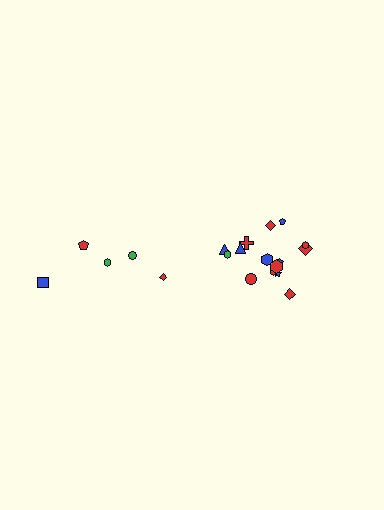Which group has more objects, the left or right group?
The right group.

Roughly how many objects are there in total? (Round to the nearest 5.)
Roughly 20 objects in total.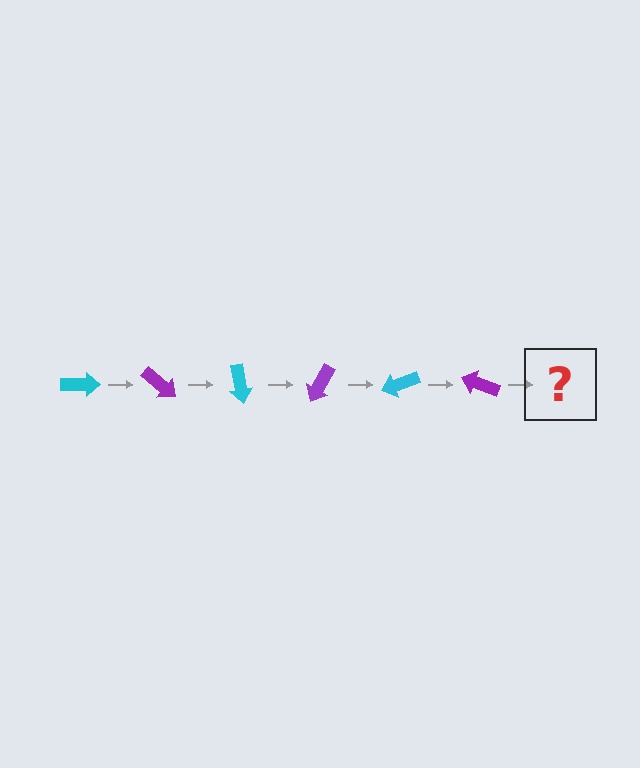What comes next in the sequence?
The next element should be a cyan arrow, rotated 240 degrees from the start.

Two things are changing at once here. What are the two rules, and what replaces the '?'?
The two rules are that it rotates 40 degrees each step and the color cycles through cyan and purple. The '?' should be a cyan arrow, rotated 240 degrees from the start.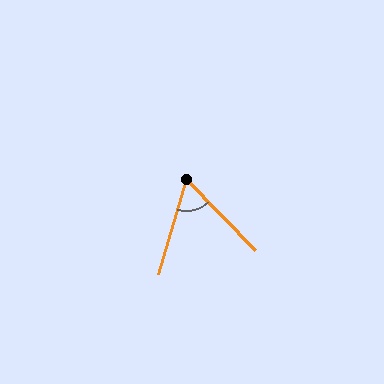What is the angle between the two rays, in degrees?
Approximately 61 degrees.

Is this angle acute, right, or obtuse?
It is acute.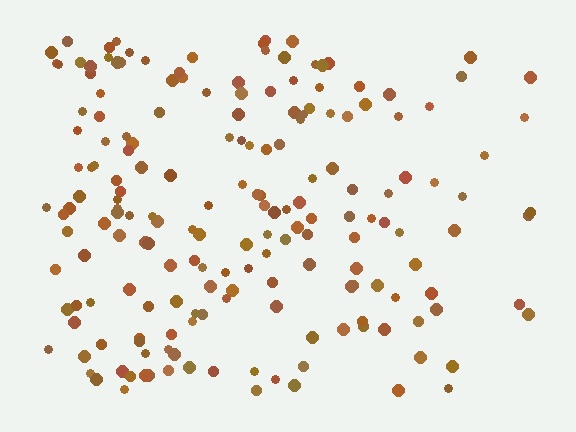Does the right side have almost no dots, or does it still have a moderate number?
Still a moderate number, just noticeably fewer than the left.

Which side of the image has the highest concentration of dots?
The left.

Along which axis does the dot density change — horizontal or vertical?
Horizontal.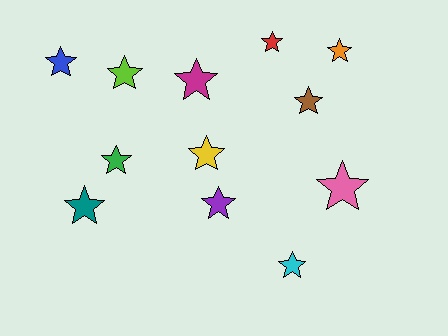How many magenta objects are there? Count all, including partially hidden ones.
There is 1 magenta object.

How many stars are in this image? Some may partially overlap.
There are 12 stars.